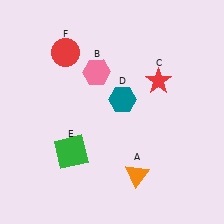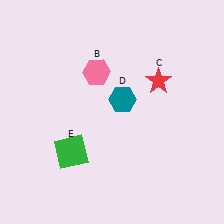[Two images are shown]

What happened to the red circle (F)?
The red circle (F) was removed in Image 2. It was in the top-left area of Image 1.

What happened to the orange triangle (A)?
The orange triangle (A) was removed in Image 2. It was in the bottom-right area of Image 1.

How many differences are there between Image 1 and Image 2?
There are 2 differences between the two images.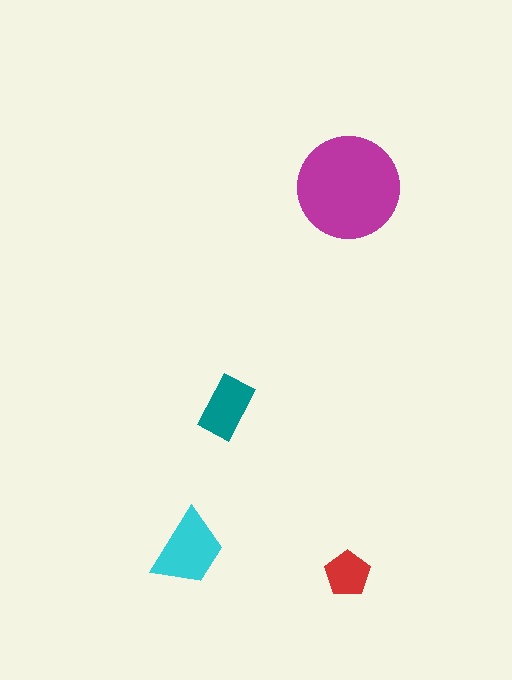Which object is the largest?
The magenta circle.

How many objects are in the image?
There are 4 objects in the image.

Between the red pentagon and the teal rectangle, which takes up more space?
The teal rectangle.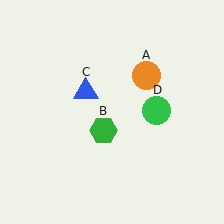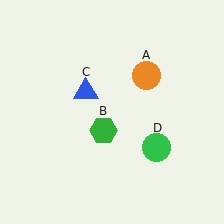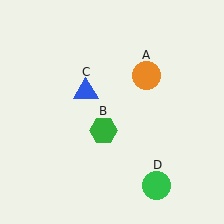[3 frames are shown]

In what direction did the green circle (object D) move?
The green circle (object D) moved down.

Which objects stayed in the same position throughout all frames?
Orange circle (object A) and green hexagon (object B) and blue triangle (object C) remained stationary.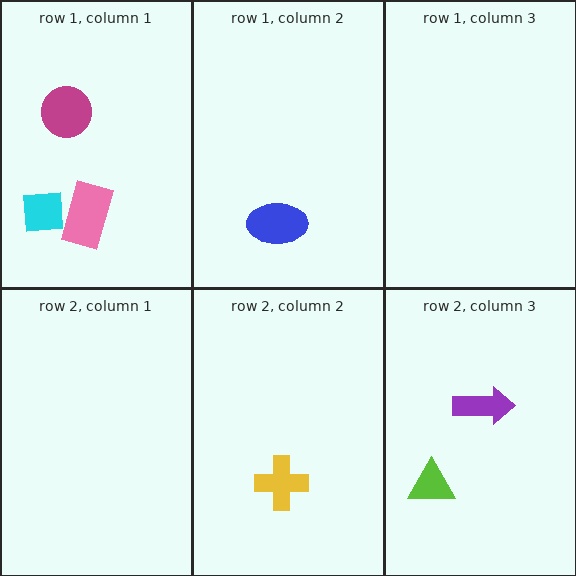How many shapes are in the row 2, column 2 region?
1.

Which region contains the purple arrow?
The row 2, column 3 region.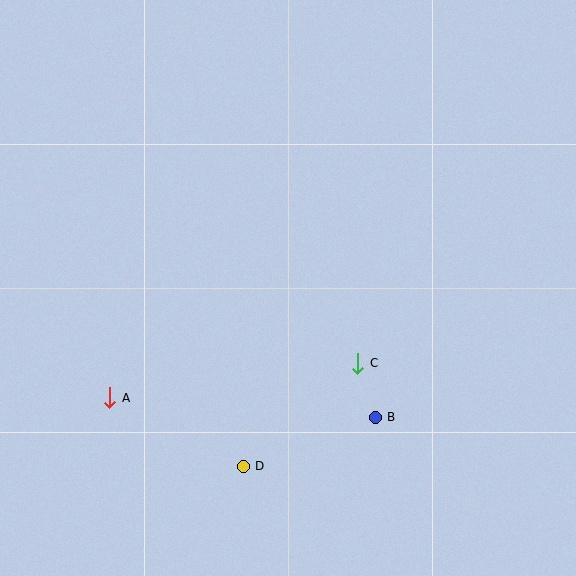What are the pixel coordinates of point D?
Point D is at (243, 466).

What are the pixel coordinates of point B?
Point B is at (375, 417).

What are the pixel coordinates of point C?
Point C is at (358, 363).